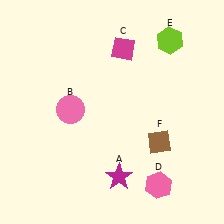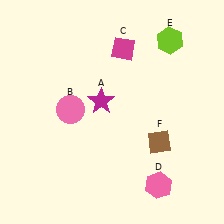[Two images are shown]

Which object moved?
The magenta star (A) moved up.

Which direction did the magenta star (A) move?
The magenta star (A) moved up.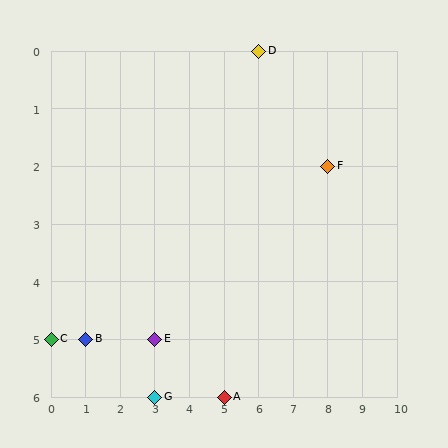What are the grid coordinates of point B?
Point B is at grid coordinates (1, 5).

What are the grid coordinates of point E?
Point E is at grid coordinates (3, 5).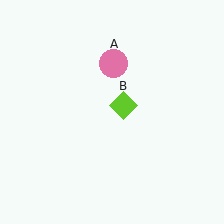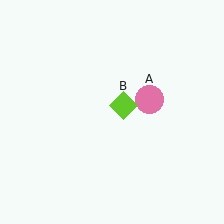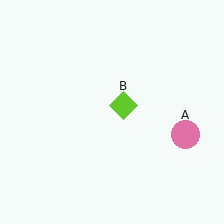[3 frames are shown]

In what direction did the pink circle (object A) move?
The pink circle (object A) moved down and to the right.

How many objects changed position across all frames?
1 object changed position: pink circle (object A).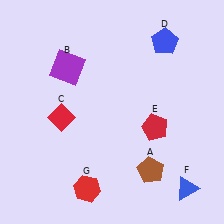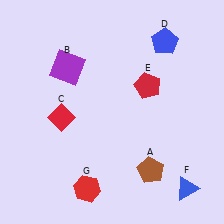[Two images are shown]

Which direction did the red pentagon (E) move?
The red pentagon (E) moved up.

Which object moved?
The red pentagon (E) moved up.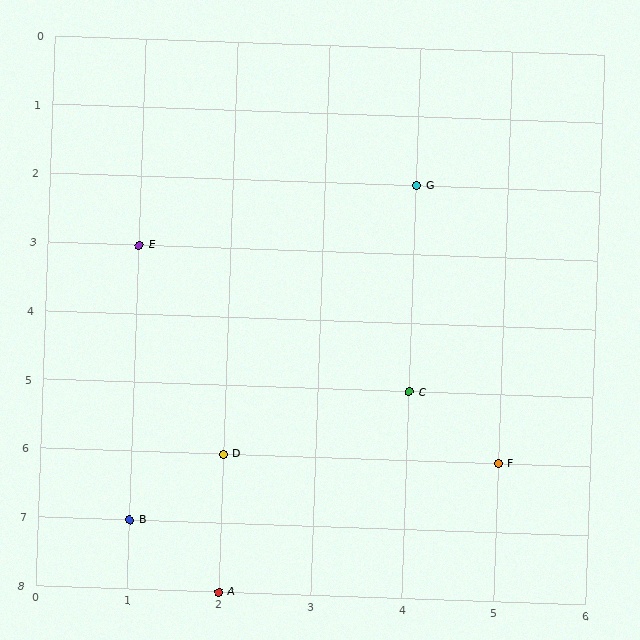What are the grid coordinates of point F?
Point F is at grid coordinates (5, 6).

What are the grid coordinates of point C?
Point C is at grid coordinates (4, 5).